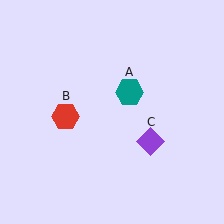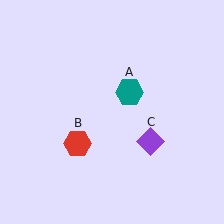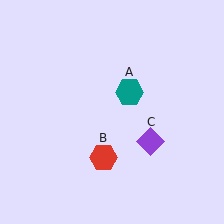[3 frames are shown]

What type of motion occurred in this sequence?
The red hexagon (object B) rotated counterclockwise around the center of the scene.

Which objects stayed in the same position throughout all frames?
Teal hexagon (object A) and purple diamond (object C) remained stationary.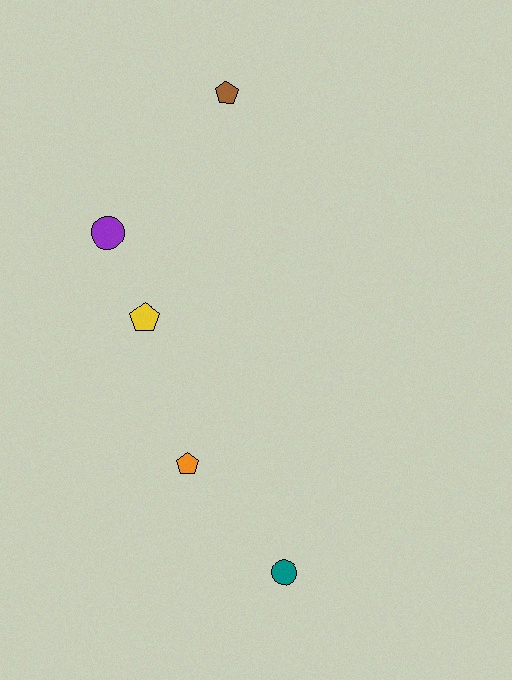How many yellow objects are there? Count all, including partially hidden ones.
There is 1 yellow object.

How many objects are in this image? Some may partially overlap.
There are 5 objects.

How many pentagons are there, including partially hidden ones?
There are 3 pentagons.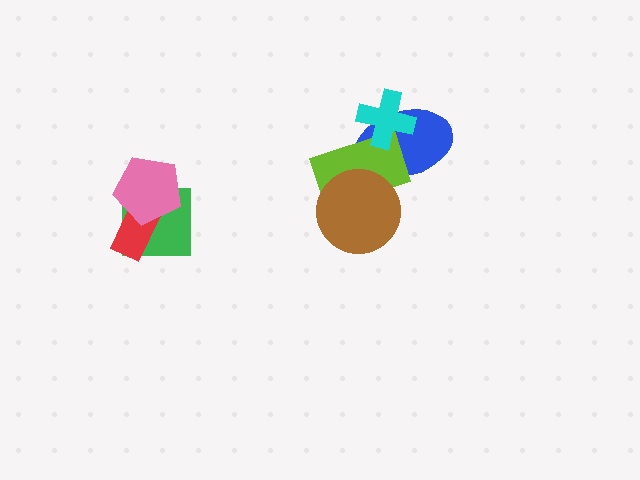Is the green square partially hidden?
Yes, it is partially covered by another shape.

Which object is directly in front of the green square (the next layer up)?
The red rectangle is directly in front of the green square.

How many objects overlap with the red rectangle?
2 objects overlap with the red rectangle.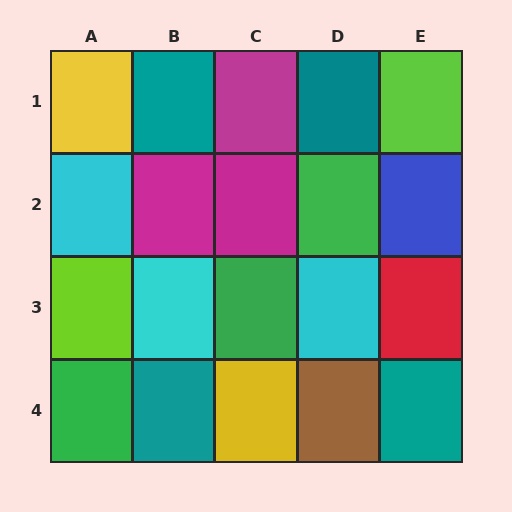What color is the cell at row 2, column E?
Blue.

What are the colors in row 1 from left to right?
Yellow, teal, magenta, teal, lime.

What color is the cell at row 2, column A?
Cyan.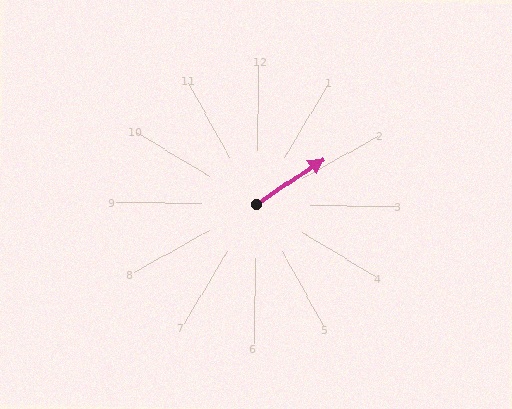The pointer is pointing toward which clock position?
Roughly 2 o'clock.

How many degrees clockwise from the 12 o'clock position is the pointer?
Approximately 55 degrees.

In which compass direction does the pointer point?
Northeast.